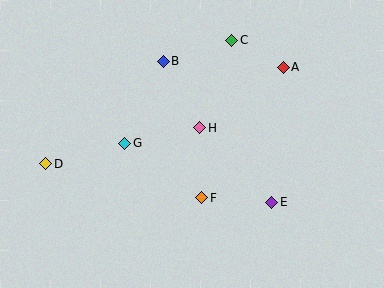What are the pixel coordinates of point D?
Point D is at (46, 164).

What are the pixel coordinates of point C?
Point C is at (232, 40).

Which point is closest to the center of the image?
Point H at (200, 128) is closest to the center.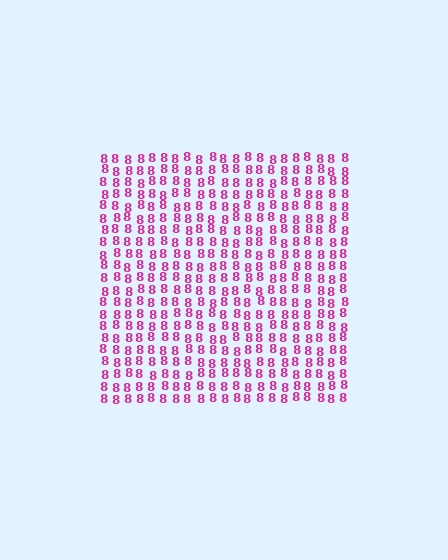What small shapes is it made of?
It is made of small digit 8's.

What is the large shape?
The large shape is a square.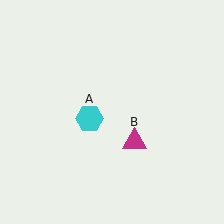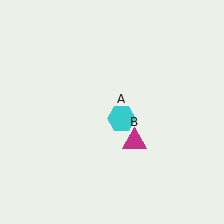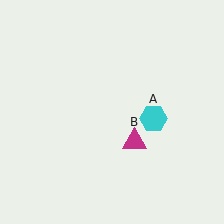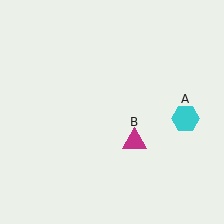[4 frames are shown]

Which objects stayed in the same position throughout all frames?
Magenta triangle (object B) remained stationary.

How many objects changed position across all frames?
1 object changed position: cyan hexagon (object A).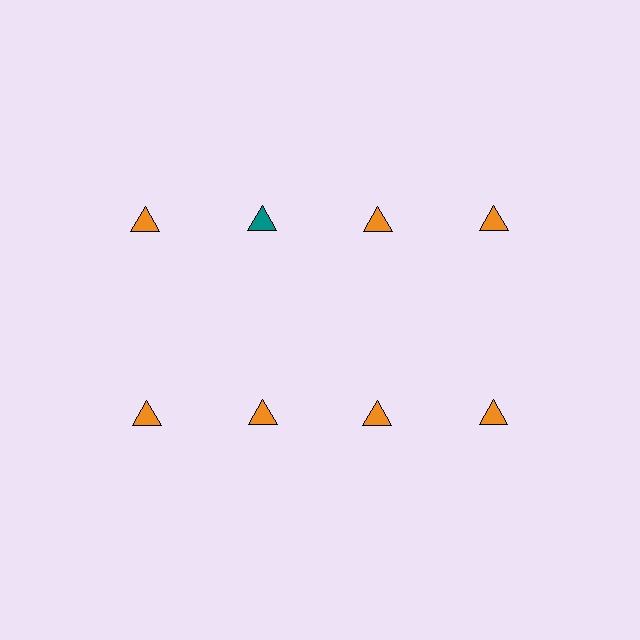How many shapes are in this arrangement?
There are 8 shapes arranged in a grid pattern.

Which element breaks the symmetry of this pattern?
The teal triangle in the top row, second from left column breaks the symmetry. All other shapes are orange triangles.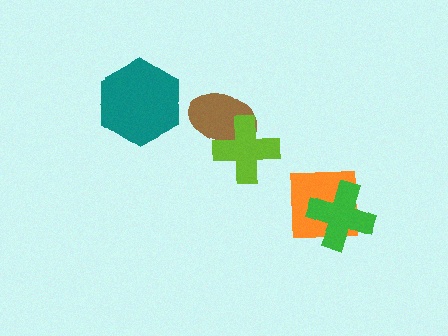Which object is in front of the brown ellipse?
The lime cross is in front of the brown ellipse.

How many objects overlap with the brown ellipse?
1 object overlaps with the brown ellipse.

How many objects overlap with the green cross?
1 object overlaps with the green cross.